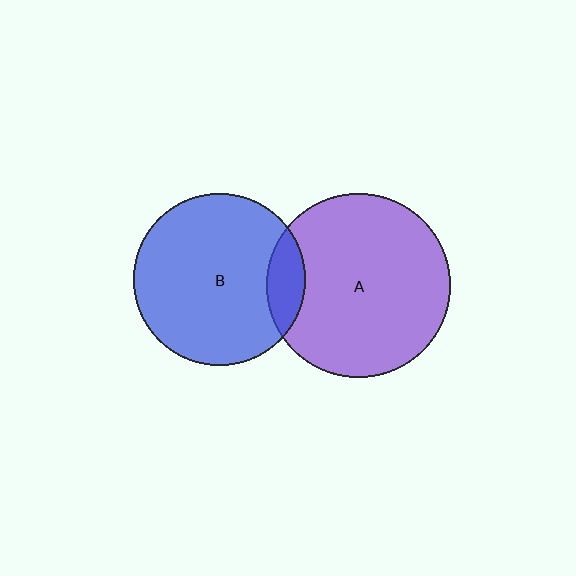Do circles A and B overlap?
Yes.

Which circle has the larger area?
Circle A (purple).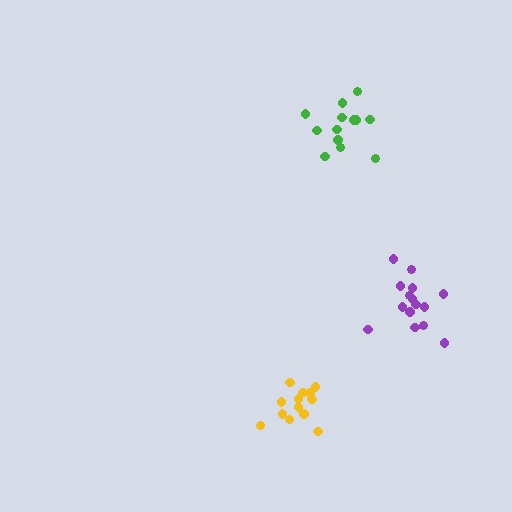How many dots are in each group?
Group 1: 13 dots, Group 2: 15 dots, Group 3: 13 dots (41 total).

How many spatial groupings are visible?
There are 3 spatial groupings.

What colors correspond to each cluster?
The clusters are colored: green, purple, yellow.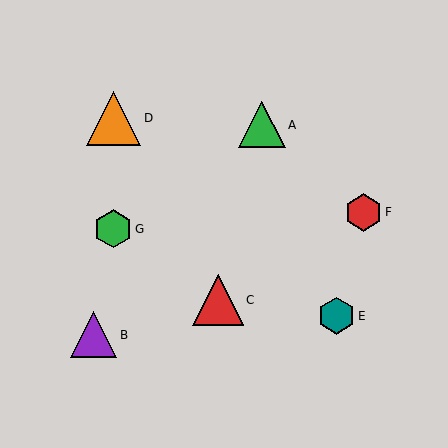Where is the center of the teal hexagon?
The center of the teal hexagon is at (336, 316).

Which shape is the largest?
The orange triangle (labeled D) is the largest.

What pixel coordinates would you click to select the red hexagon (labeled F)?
Click at (364, 212) to select the red hexagon F.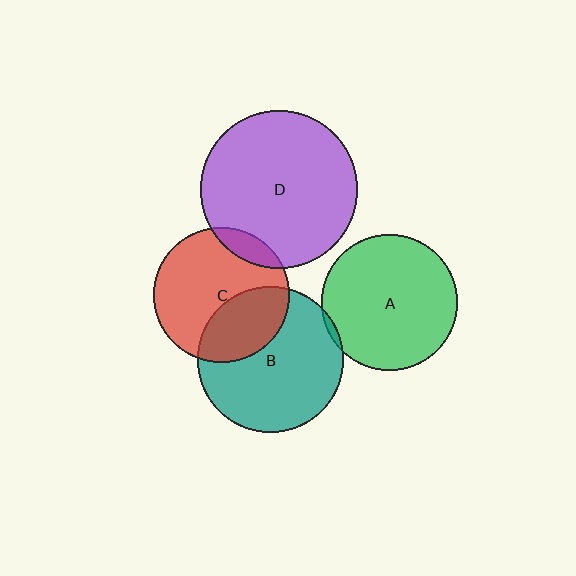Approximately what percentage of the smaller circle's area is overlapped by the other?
Approximately 35%.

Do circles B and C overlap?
Yes.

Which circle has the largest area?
Circle D (purple).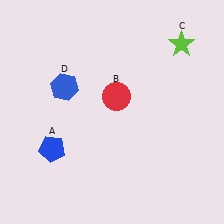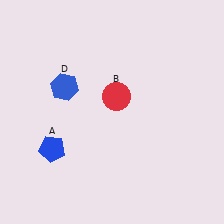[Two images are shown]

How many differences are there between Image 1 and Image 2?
There is 1 difference between the two images.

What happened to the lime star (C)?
The lime star (C) was removed in Image 2. It was in the top-right area of Image 1.